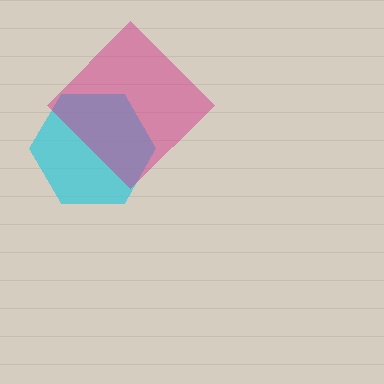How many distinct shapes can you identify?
There are 2 distinct shapes: a cyan hexagon, a magenta diamond.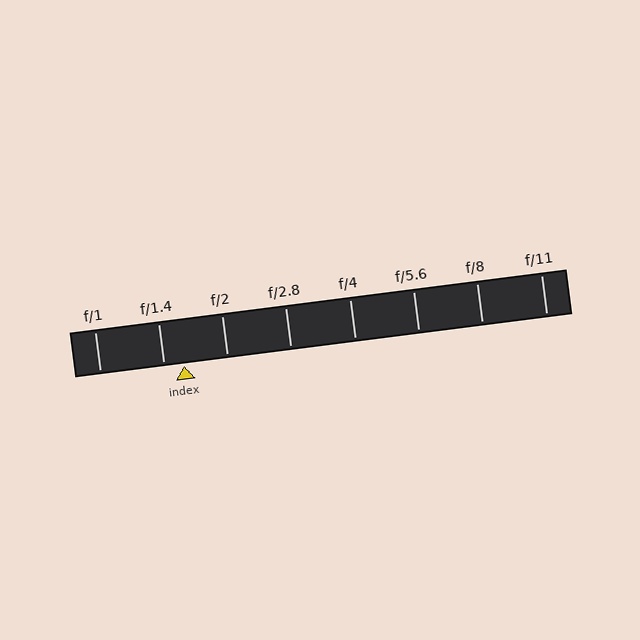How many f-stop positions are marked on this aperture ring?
There are 8 f-stop positions marked.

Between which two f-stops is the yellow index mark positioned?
The index mark is between f/1.4 and f/2.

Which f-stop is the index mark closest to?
The index mark is closest to f/1.4.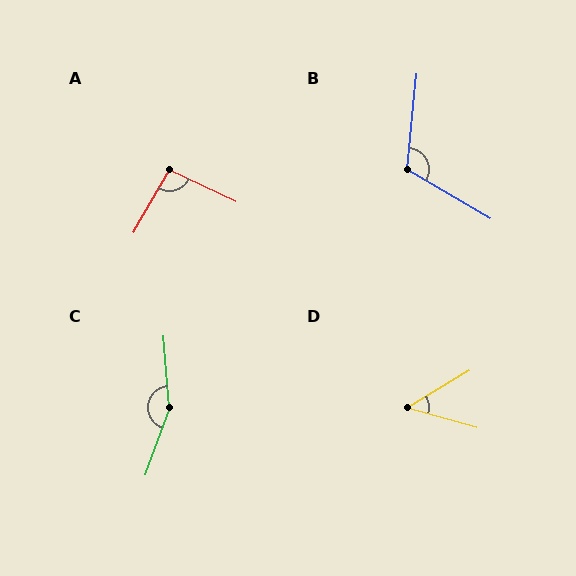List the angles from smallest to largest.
D (47°), A (94°), B (115°), C (155°).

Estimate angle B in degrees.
Approximately 115 degrees.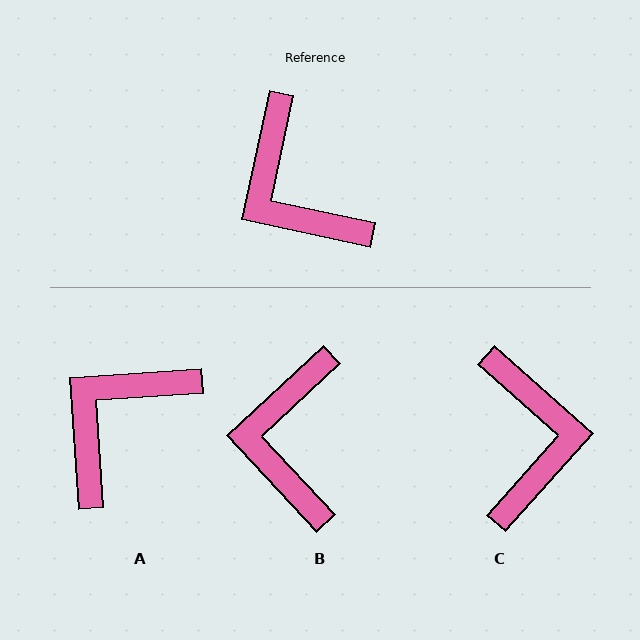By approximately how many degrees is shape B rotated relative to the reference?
Approximately 35 degrees clockwise.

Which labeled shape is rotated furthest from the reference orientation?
C, about 150 degrees away.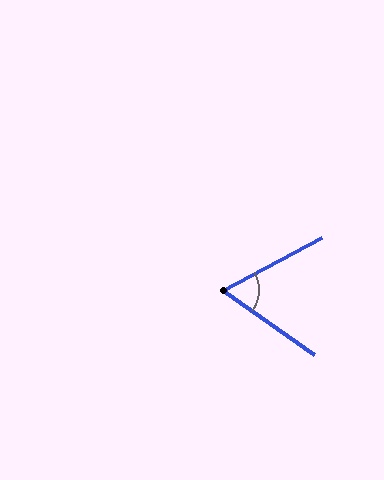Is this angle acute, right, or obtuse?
It is acute.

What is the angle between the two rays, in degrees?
Approximately 63 degrees.